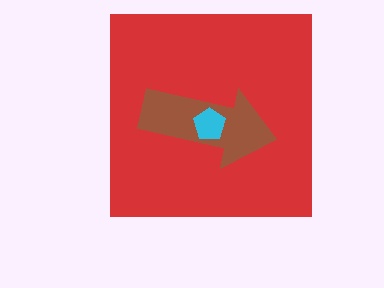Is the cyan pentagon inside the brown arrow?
Yes.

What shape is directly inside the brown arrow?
The cyan pentagon.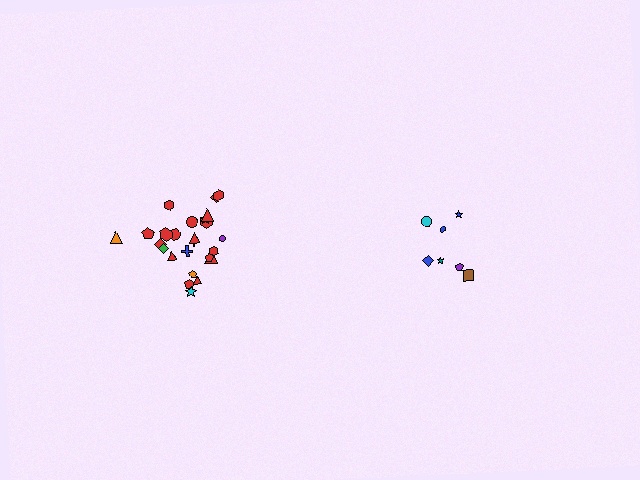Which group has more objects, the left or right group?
The left group.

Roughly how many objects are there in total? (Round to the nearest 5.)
Roughly 30 objects in total.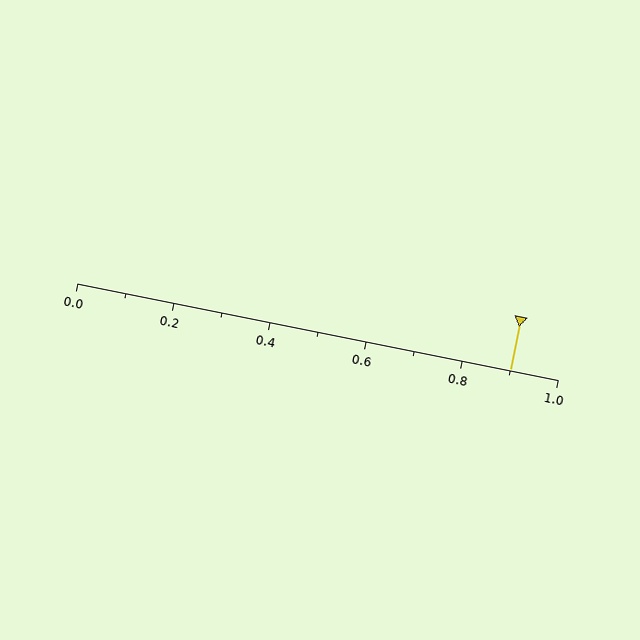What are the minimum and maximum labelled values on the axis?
The axis runs from 0.0 to 1.0.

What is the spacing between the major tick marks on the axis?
The major ticks are spaced 0.2 apart.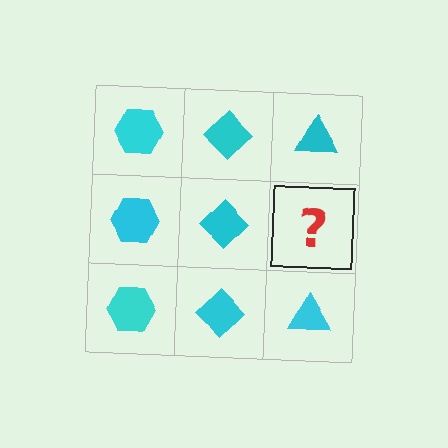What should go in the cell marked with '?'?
The missing cell should contain a cyan triangle.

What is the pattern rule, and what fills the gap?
The rule is that each column has a consistent shape. The gap should be filled with a cyan triangle.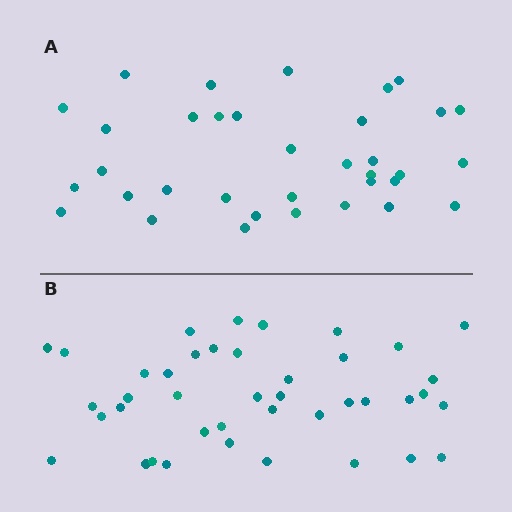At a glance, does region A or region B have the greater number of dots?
Region B (the bottom region) has more dots.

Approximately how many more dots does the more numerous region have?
Region B has about 6 more dots than region A.